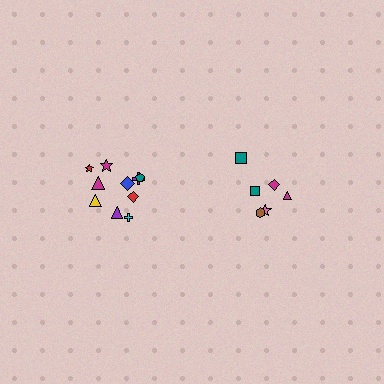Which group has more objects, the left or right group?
The left group.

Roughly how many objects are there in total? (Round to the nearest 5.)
Roughly 15 objects in total.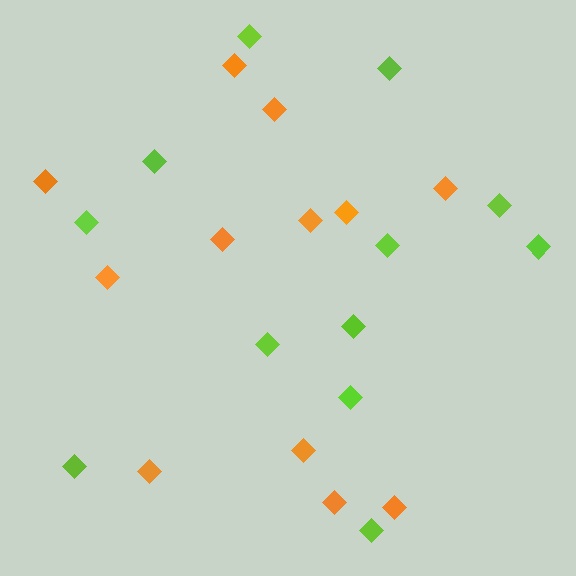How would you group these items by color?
There are 2 groups: one group of orange diamonds (12) and one group of lime diamonds (12).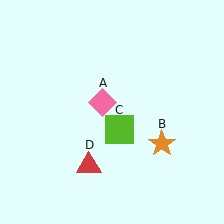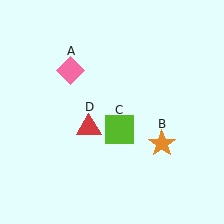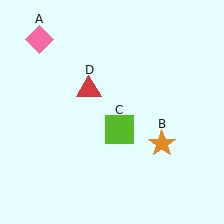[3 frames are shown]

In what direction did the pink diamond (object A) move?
The pink diamond (object A) moved up and to the left.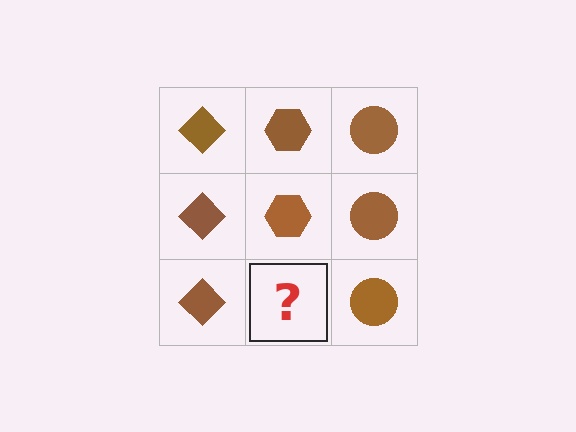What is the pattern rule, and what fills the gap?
The rule is that each column has a consistent shape. The gap should be filled with a brown hexagon.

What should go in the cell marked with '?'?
The missing cell should contain a brown hexagon.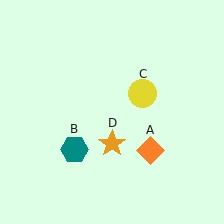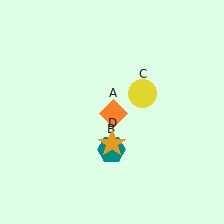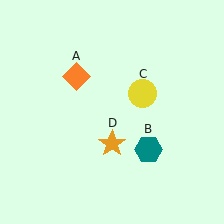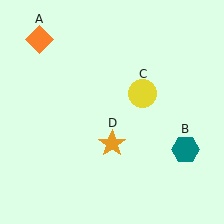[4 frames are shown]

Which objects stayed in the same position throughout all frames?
Yellow circle (object C) and orange star (object D) remained stationary.